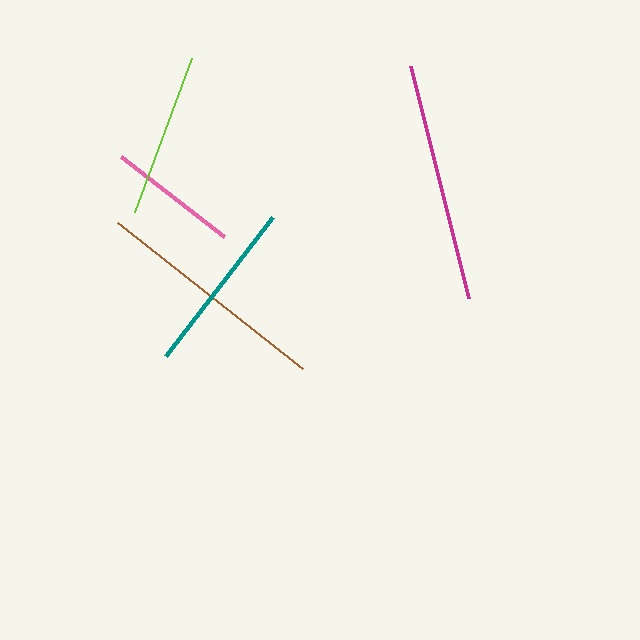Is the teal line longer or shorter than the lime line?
The teal line is longer than the lime line.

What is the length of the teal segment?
The teal segment is approximately 176 pixels long.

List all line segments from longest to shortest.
From longest to shortest: magenta, brown, teal, lime, pink.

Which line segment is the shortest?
The pink line is the shortest at approximately 131 pixels.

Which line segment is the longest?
The magenta line is the longest at approximately 239 pixels.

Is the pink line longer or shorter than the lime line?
The lime line is longer than the pink line.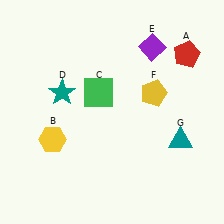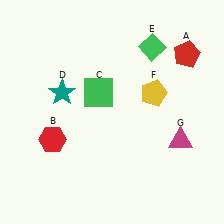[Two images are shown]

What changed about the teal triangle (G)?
In Image 1, G is teal. In Image 2, it changed to magenta.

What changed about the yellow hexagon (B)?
In Image 1, B is yellow. In Image 2, it changed to red.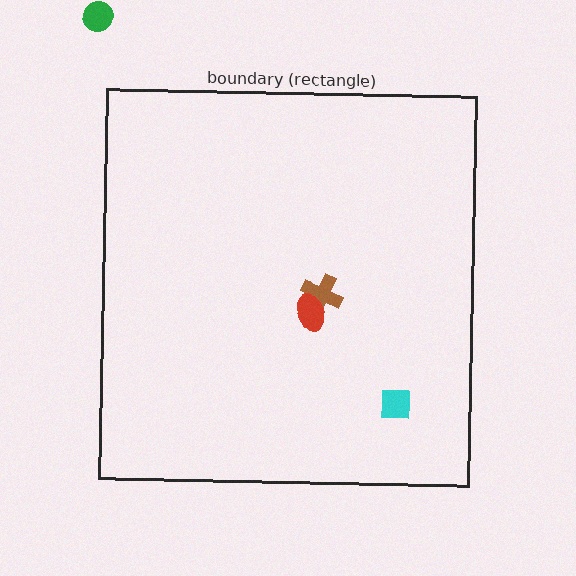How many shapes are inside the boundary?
3 inside, 1 outside.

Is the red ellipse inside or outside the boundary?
Inside.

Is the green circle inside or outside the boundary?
Outside.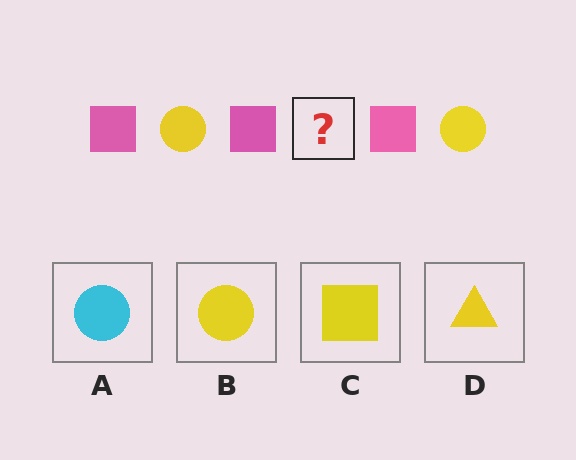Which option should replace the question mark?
Option B.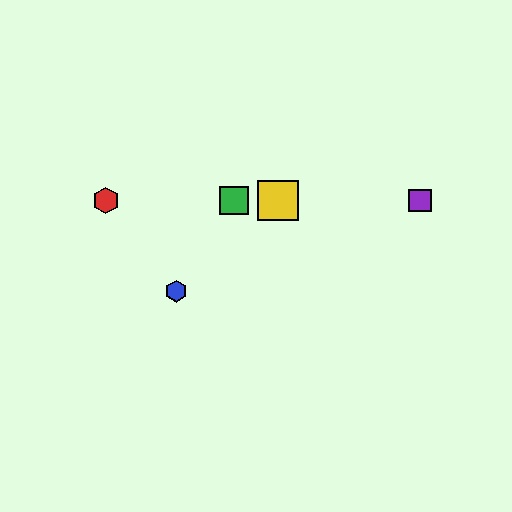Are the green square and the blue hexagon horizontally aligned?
No, the green square is at y≈200 and the blue hexagon is at y≈291.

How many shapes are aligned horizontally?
4 shapes (the red hexagon, the green square, the yellow square, the purple square) are aligned horizontally.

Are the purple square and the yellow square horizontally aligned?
Yes, both are at y≈200.